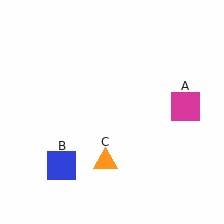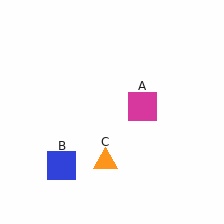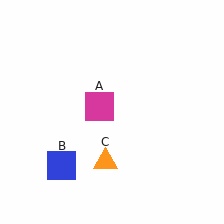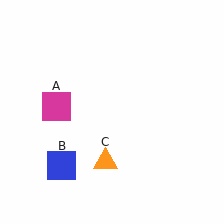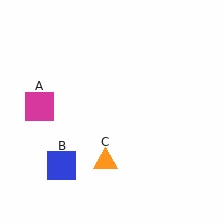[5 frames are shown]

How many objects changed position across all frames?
1 object changed position: magenta square (object A).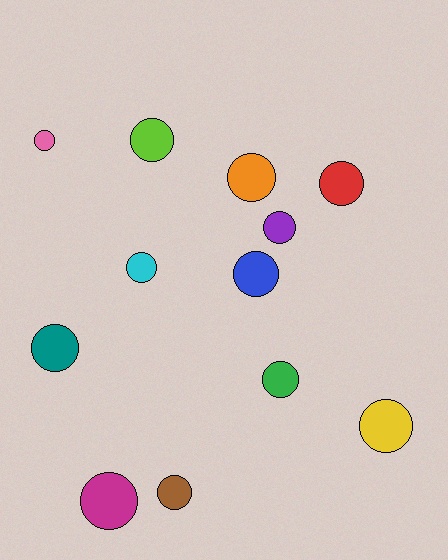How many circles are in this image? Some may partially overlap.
There are 12 circles.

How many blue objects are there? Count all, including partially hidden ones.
There is 1 blue object.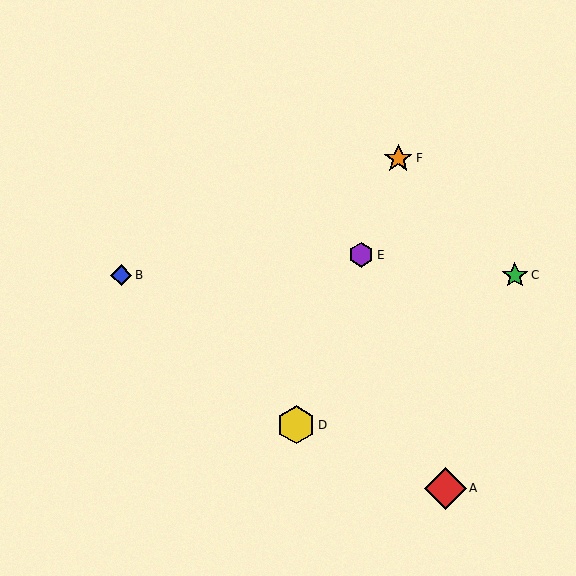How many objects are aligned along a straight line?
3 objects (D, E, F) are aligned along a straight line.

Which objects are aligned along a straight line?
Objects D, E, F are aligned along a straight line.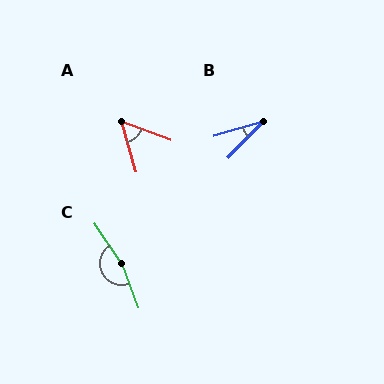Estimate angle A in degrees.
Approximately 54 degrees.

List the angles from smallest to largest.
B (30°), A (54°), C (167°).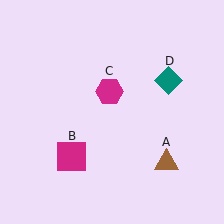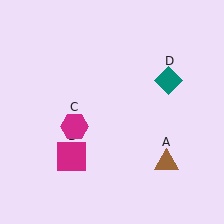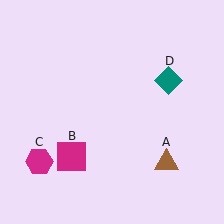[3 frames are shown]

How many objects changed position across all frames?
1 object changed position: magenta hexagon (object C).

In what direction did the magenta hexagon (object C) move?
The magenta hexagon (object C) moved down and to the left.